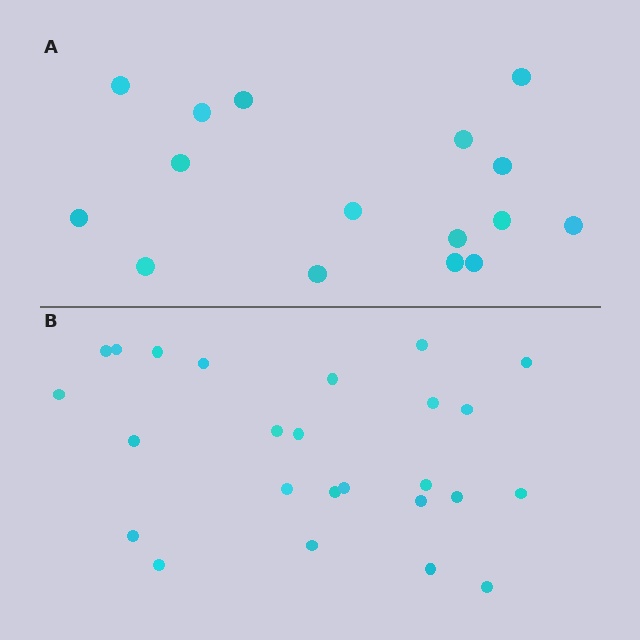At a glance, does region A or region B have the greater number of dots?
Region B (the bottom region) has more dots.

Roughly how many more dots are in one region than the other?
Region B has roughly 8 or so more dots than region A.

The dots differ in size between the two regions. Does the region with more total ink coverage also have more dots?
No. Region A has more total ink coverage because its dots are larger, but region B actually contains more individual dots. Total area can be misleading — the number of items is what matters here.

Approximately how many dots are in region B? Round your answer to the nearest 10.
About 20 dots. (The exact count is 25, which rounds to 20.)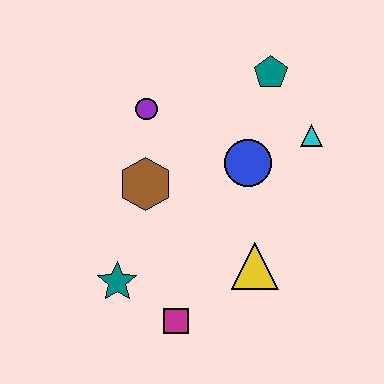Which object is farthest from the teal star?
The teal pentagon is farthest from the teal star.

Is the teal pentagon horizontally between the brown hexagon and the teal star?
No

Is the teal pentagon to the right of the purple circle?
Yes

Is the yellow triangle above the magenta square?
Yes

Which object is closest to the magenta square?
The teal star is closest to the magenta square.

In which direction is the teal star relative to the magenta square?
The teal star is to the left of the magenta square.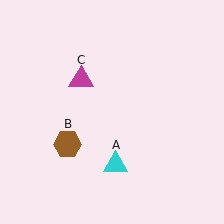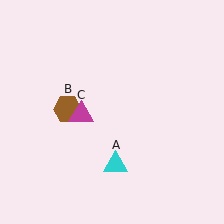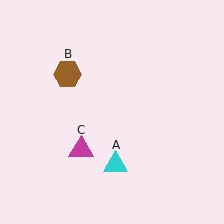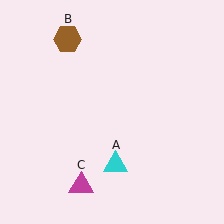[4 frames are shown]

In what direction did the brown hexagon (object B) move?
The brown hexagon (object B) moved up.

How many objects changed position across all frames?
2 objects changed position: brown hexagon (object B), magenta triangle (object C).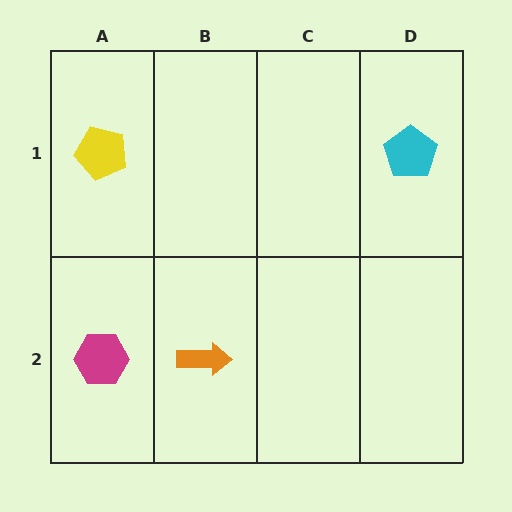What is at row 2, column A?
A magenta hexagon.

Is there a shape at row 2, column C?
No, that cell is empty.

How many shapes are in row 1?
2 shapes.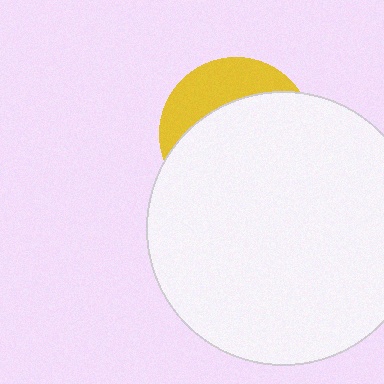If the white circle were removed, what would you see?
You would see the complete yellow circle.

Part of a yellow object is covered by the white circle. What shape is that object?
It is a circle.